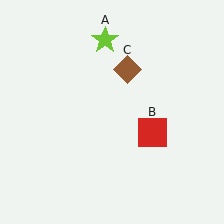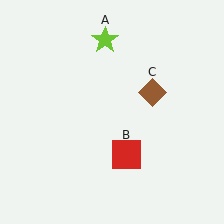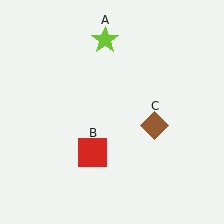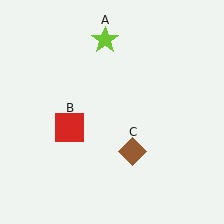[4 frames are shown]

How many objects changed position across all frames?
2 objects changed position: red square (object B), brown diamond (object C).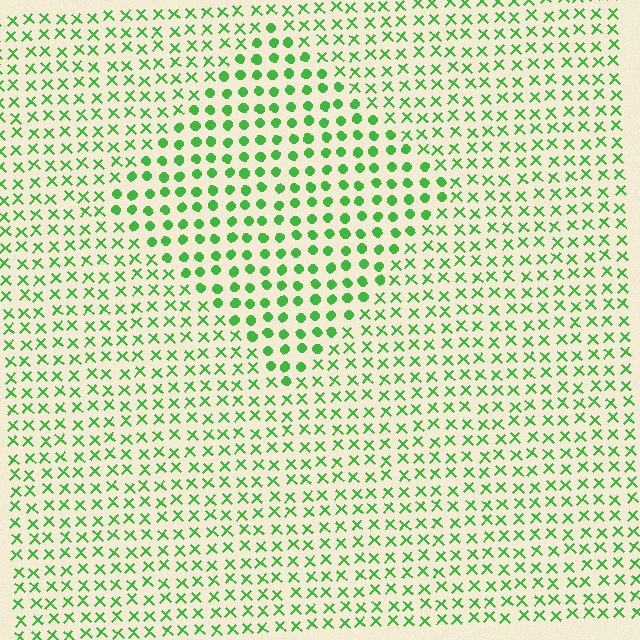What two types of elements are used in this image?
The image uses circles inside the diamond region and X marks outside it.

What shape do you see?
I see a diamond.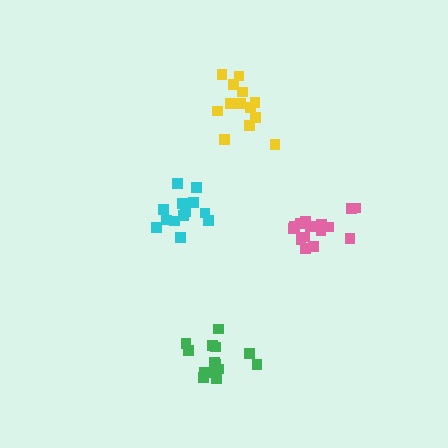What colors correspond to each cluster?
The clusters are colored: yellow, cyan, green, pink.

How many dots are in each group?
Group 1: 13 dots, Group 2: 13 dots, Group 3: 15 dots, Group 4: 15 dots (56 total).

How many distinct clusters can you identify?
There are 4 distinct clusters.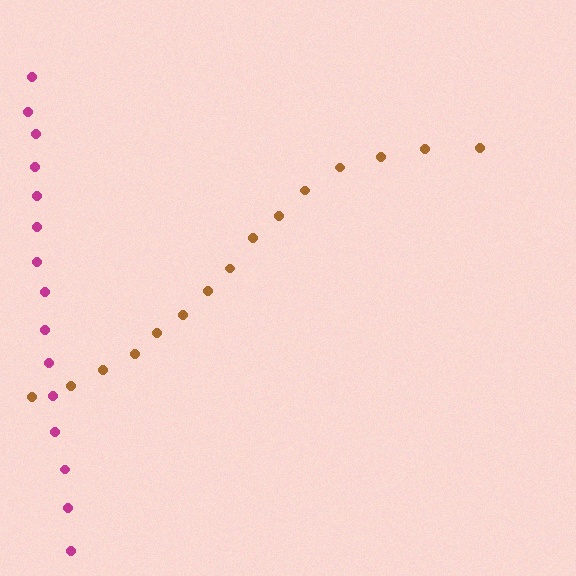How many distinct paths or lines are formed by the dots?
There are 2 distinct paths.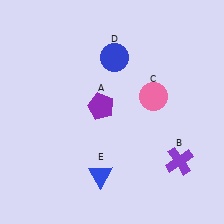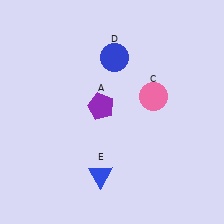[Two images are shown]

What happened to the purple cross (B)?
The purple cross (B) was removed in Image 2. It was in the bottom-right area of Image 1.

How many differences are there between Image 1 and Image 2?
There is 1 difference between the two images.